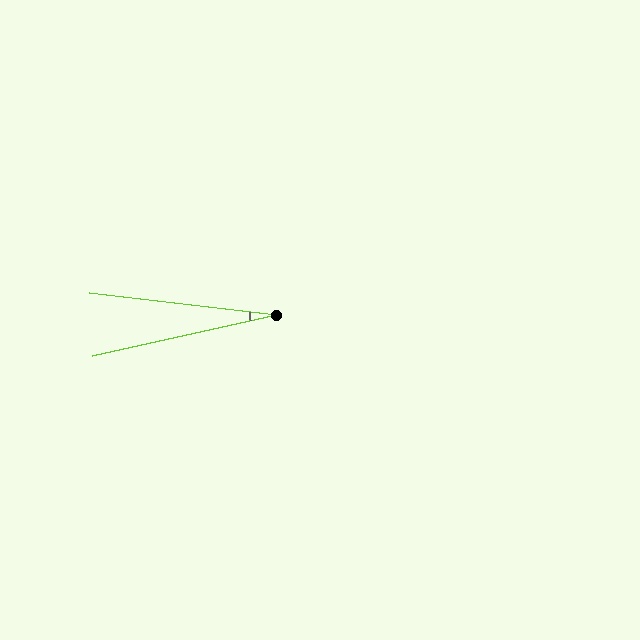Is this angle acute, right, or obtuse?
It is acute.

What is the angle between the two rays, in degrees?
Approximately 19 degrees.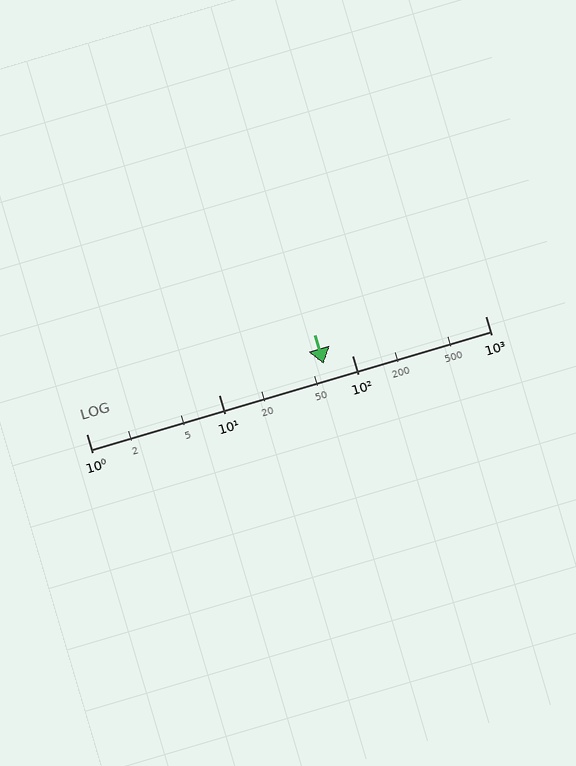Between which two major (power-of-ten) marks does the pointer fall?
The pointer is between 10 and 100.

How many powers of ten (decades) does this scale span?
The scale spans 3 decades, from 1 to 1000.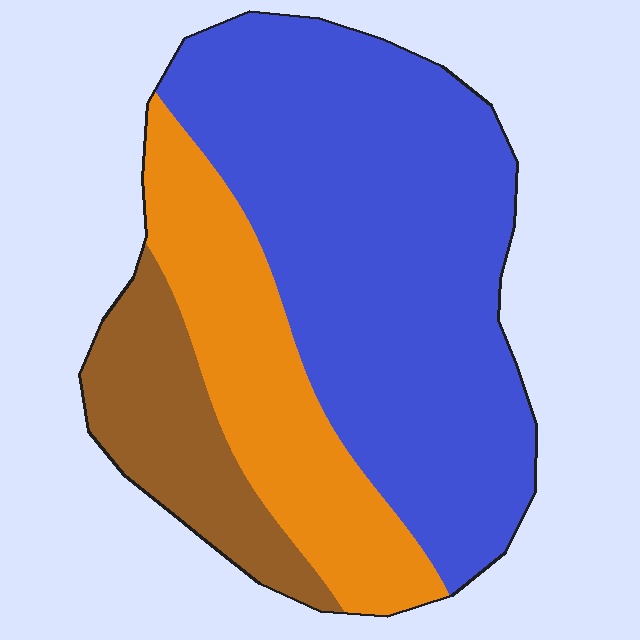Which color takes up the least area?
Brown, at roughly 15%.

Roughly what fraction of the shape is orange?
Orange takes up less than a quarter of the shape.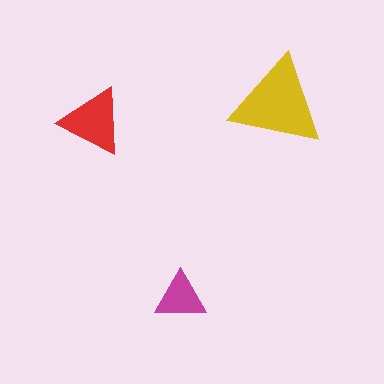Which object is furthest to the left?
The red triangle is leftmost.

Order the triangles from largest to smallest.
the yellow one, the red one, the magenta one.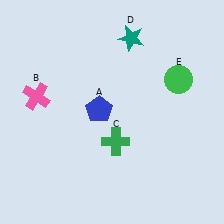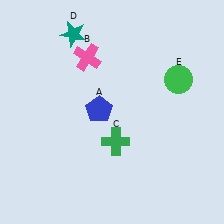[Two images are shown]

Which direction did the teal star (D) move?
The teal star (D) moved left.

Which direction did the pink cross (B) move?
The pink cross (B) moved right.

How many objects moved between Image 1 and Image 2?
2 objects moved between the two images.